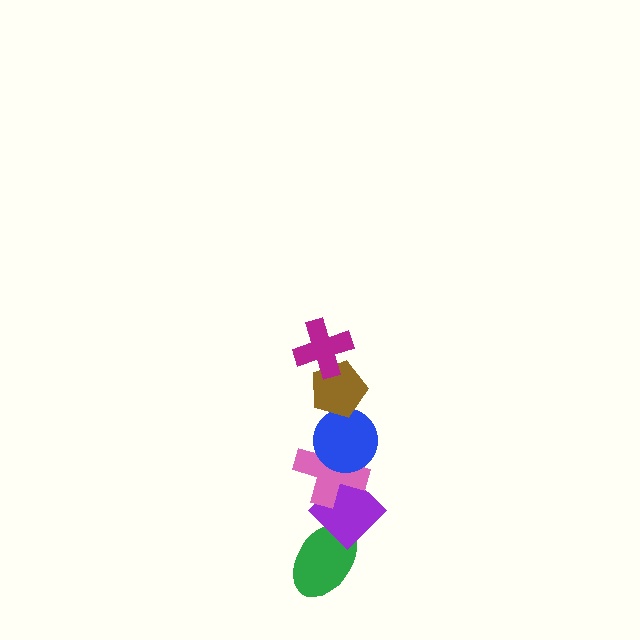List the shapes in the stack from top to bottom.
From top to bottom: the magenta cross, the brown pentagon, the blue circle, the pink cross, the purple diamond, the green ellipse.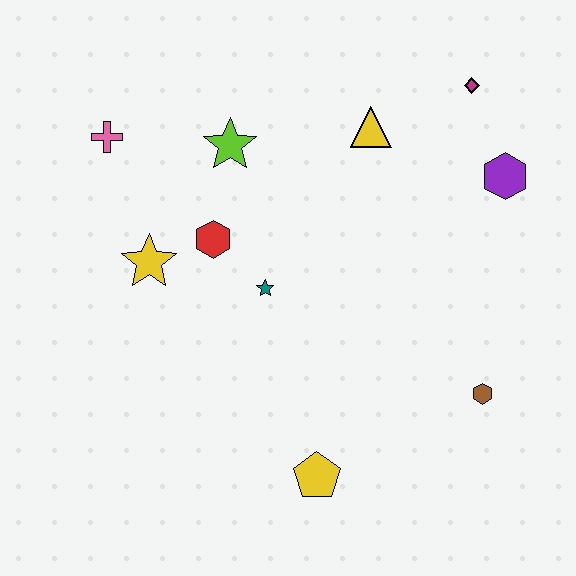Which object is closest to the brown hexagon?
The yellow pentagon is closest to the brown hexagon.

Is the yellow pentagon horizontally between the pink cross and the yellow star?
No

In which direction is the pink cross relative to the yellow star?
The pink cross is above the yellow star.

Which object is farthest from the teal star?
The magenta diamond is farthest from the teal star.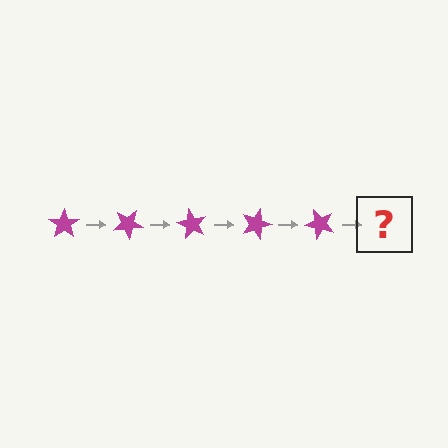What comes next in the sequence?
The next element should be a magenta star rotated 150 degrees.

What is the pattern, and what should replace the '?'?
The pattern is that the star rotates 30 degrees each step. The '?' should be a magenta star rotated 150 degrees.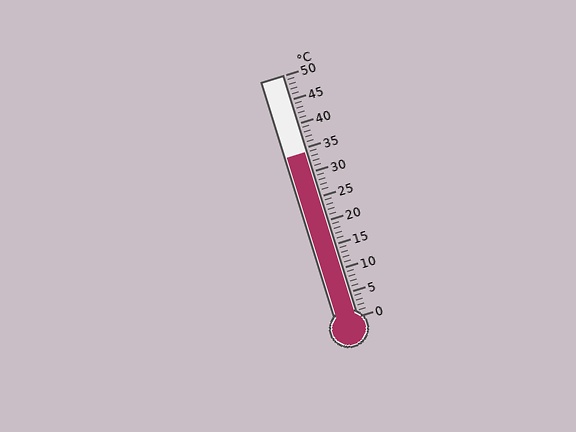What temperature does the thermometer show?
The thermometer shows approximately 34°C.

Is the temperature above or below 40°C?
The temperature is below 40°C.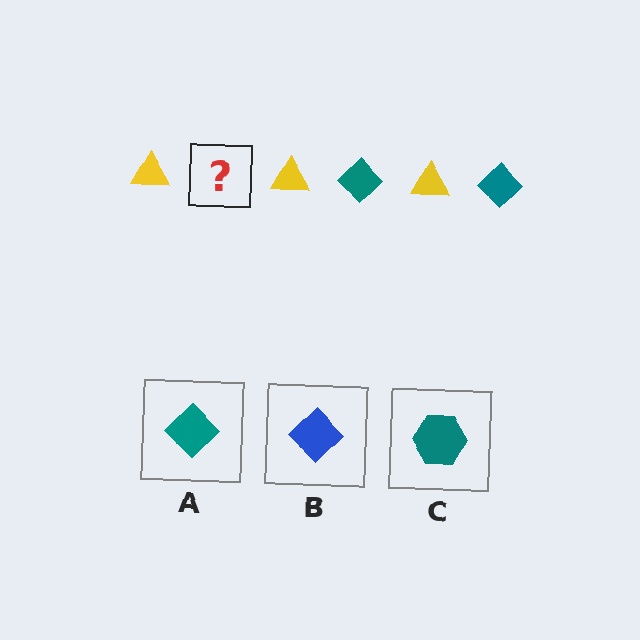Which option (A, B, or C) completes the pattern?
A.